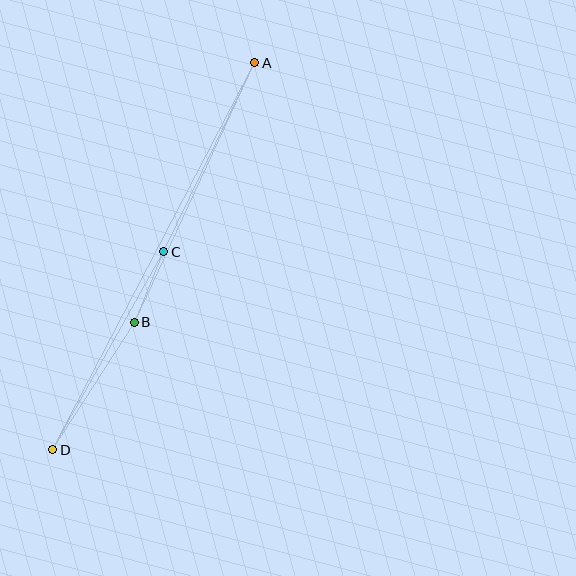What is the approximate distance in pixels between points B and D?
The distance between B and D is approximately 151 pixels.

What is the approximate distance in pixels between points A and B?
The distance between A and B is approximately 286 pixels.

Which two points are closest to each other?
Points B and C are closest to each other.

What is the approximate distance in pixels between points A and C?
The distance between A and C is approximately 210 pixels.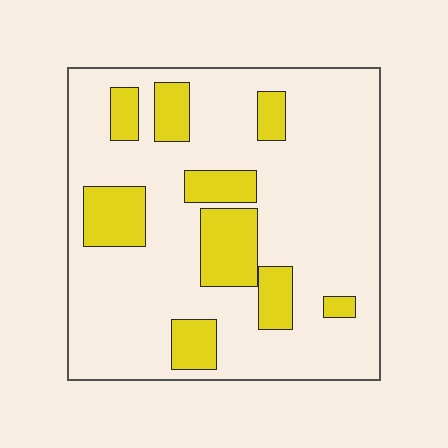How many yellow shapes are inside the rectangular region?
9.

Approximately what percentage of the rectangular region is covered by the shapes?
Approximately 20%.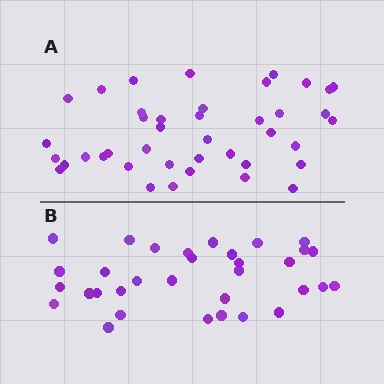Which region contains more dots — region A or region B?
Region A (the top region) has more dots.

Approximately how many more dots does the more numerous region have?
Region A has roughly 8 or so more dots than region B.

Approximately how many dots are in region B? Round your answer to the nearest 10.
About 30 dots. (The exact count is 33, which rounds to 30.)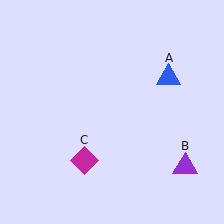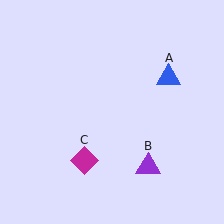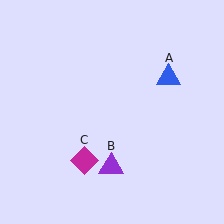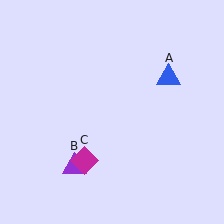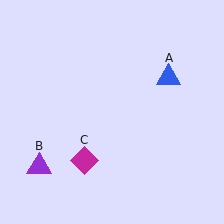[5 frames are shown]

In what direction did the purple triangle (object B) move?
The purple triangle (object B) moved left.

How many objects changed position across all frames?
1 object changed position: purple triangle (object B).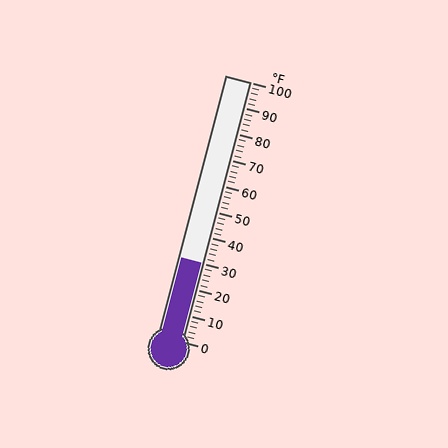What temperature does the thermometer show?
The thermometer shows approximately 30°F.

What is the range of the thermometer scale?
The thermometer scale ranges from 0°F to 100°F.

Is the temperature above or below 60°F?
The temperature is below 60°F.